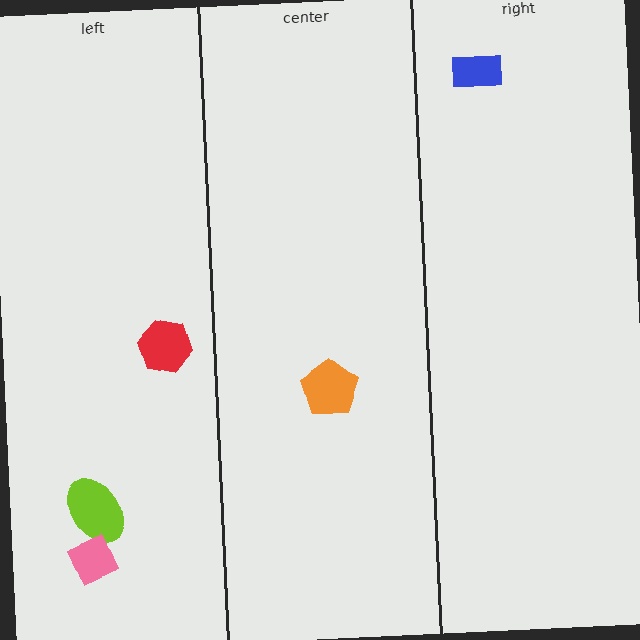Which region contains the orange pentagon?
The center region.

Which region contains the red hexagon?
The left region.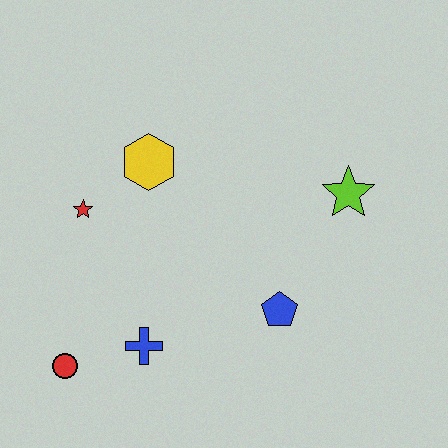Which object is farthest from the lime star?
The red circle is farthest from the lime star.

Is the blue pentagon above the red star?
No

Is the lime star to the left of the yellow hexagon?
No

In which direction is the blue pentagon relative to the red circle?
The blue pentagon is to the right of the red circle.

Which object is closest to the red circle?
The blue cross is closest to the red circle.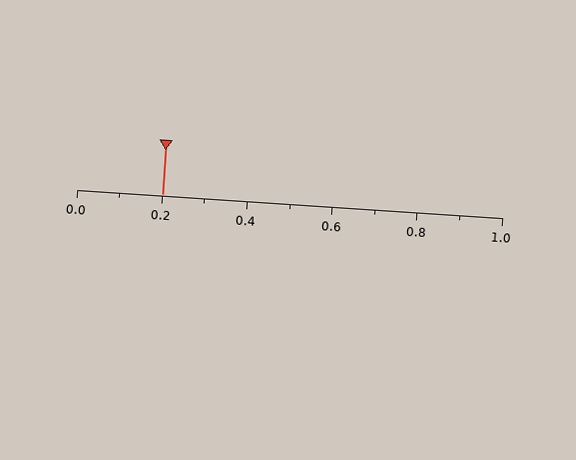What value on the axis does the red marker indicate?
The marker indicates approximately 0.2.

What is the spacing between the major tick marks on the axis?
The major ticks are spaced 0.2 apart.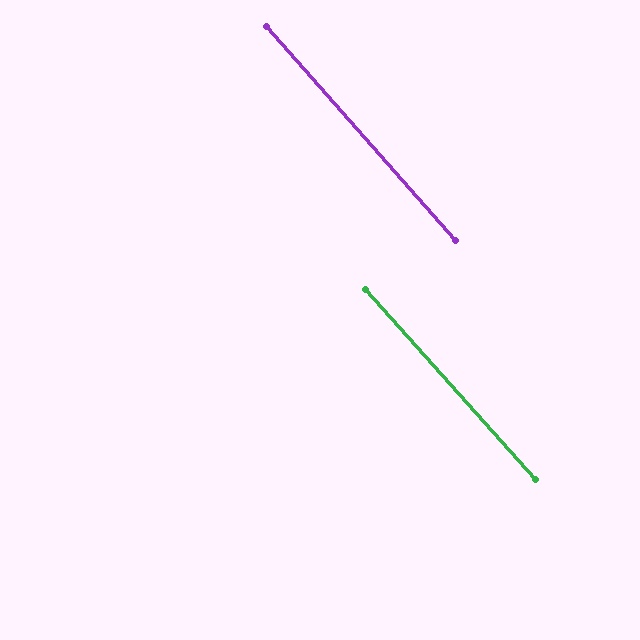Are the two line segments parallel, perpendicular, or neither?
Parallel — their directions differ by only 0.3°.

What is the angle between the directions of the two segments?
Approximately 0 degrees.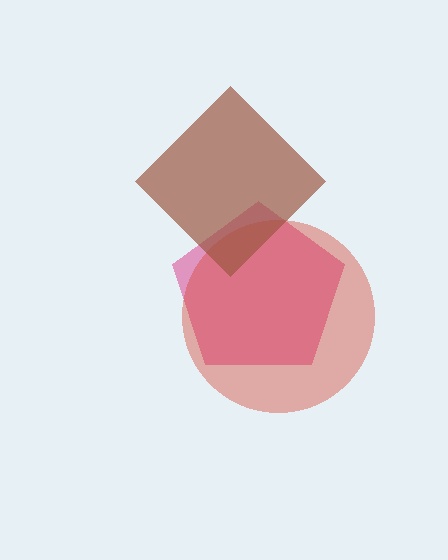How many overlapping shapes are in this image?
There are 3 overlapping shapes in the image.